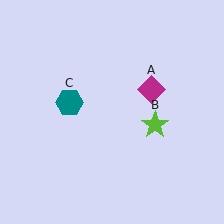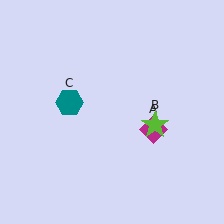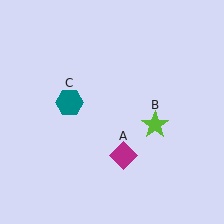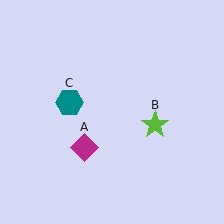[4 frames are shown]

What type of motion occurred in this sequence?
The magenta diamond (object A) rotated clockwise around the center of the scene.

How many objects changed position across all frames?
1 object changed position: magenta diamond (object A).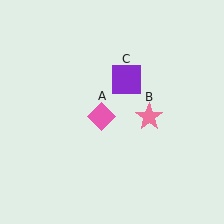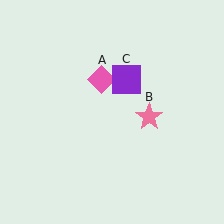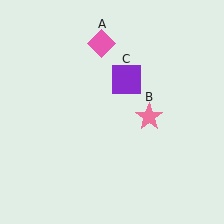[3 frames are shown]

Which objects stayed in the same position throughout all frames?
Pink star (object B) and purple square (object C) remained stationary.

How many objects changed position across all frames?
1 object changed position: pink diamond (object A).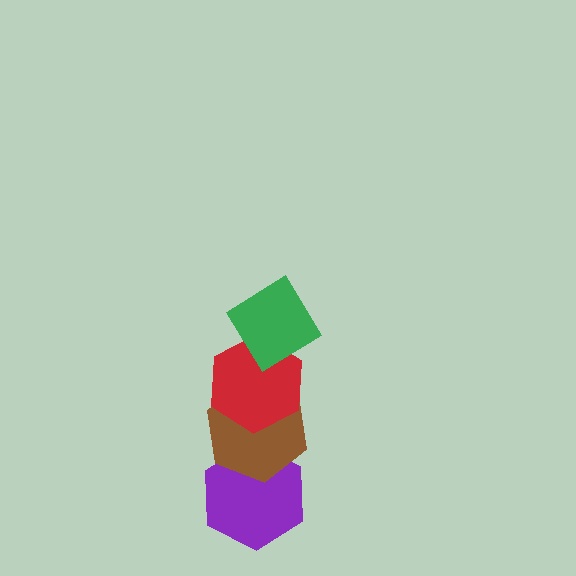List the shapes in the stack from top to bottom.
From top to bottom: the green diamond, the red hexagon, the brown hexagon, the purple hexagon.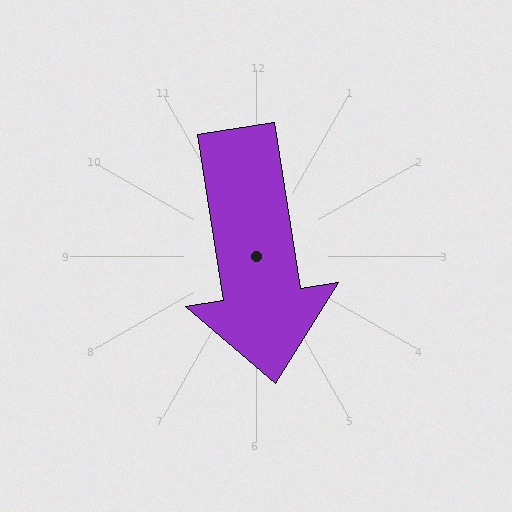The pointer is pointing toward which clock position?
Roughly 6 o'clock.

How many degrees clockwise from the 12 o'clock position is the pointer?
Approximately 171 degrees.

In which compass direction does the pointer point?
South.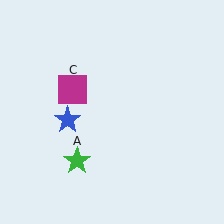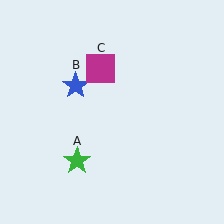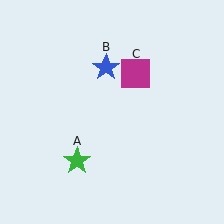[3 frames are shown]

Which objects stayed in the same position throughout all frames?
Green star (object A) remained stationary.